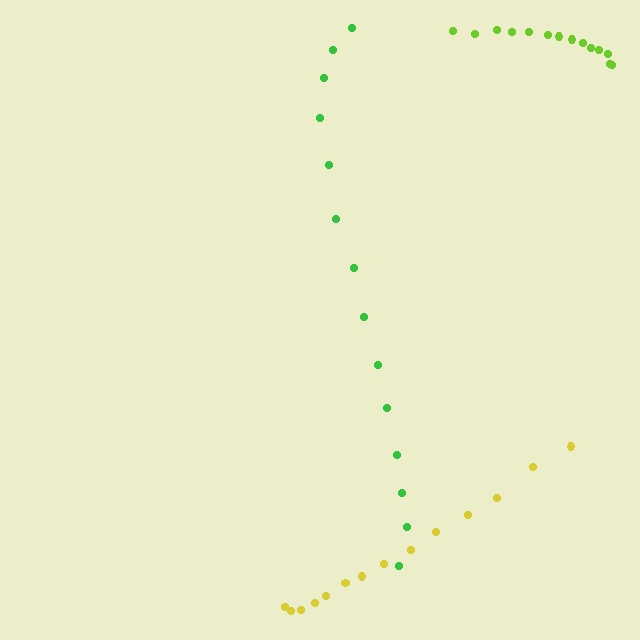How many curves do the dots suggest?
There are 3 distinct paths.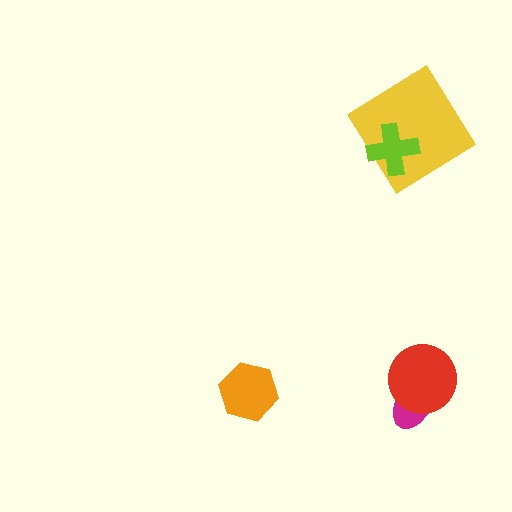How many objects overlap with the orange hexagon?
0 objects overlap with the orange hexagon.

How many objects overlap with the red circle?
1 object overlaps with the red circle.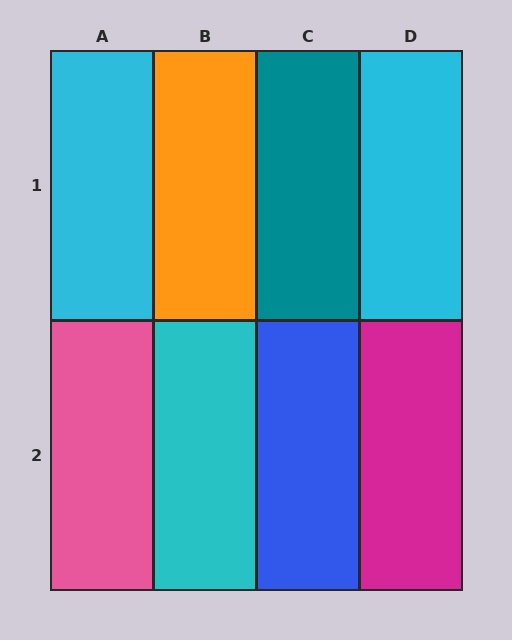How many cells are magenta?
1 cell is magenta.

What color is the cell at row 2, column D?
Magenta.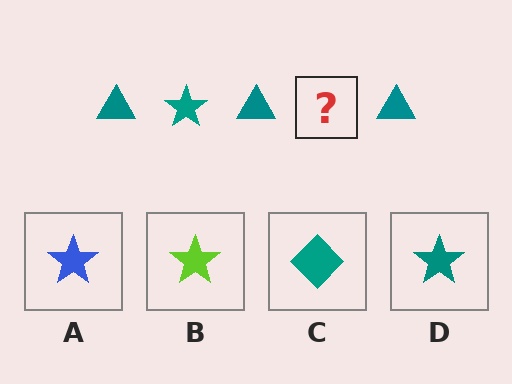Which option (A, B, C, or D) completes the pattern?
D.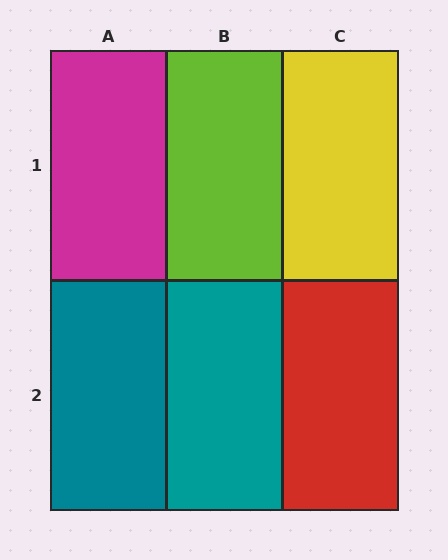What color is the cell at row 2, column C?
Red.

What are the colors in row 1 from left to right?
Magenta, lime, yellow.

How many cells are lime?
1 cell is lime.